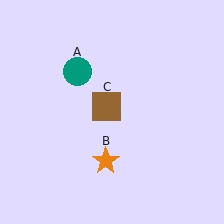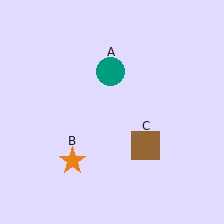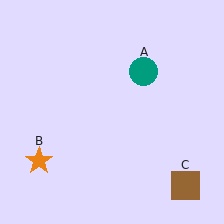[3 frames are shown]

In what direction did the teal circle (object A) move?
The teal circle (object A) moved right.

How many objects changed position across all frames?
3 objects changed position: teal circle (object A), orange star (object B), brown square (object C).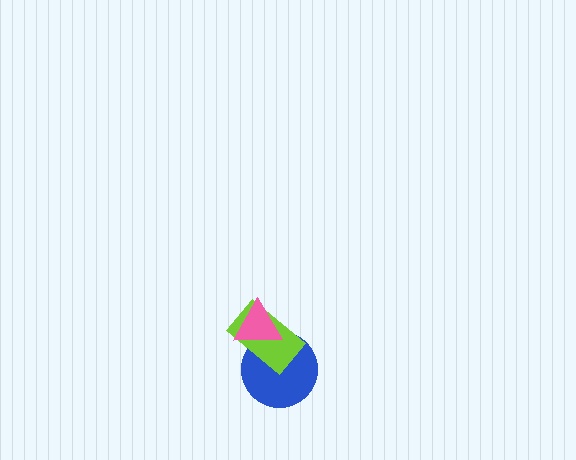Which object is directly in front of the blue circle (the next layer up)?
The lime rectangle is directly in front of the blue circle.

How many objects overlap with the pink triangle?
2 objects overlap with the pink triangle.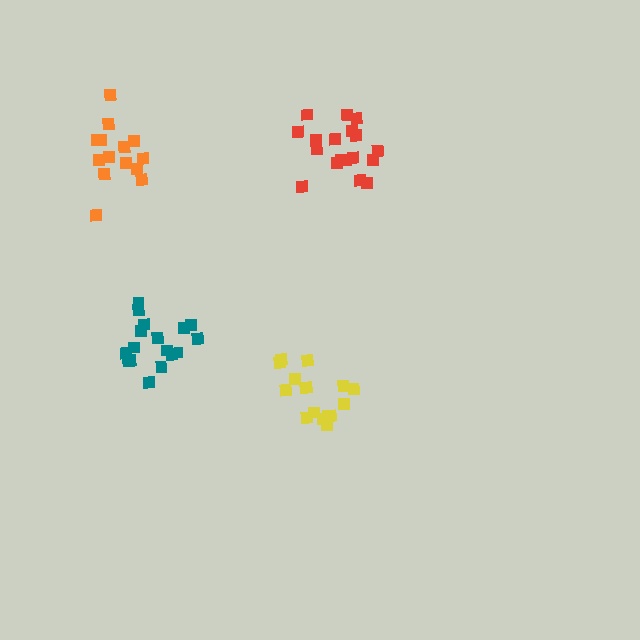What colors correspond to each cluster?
The clusters are colored: red, teal, yellow, orange.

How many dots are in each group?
Group 1: 18 dots, Group 2: 17 dots, Group 3: 16 dots, Group 4: 14 dots (65 total).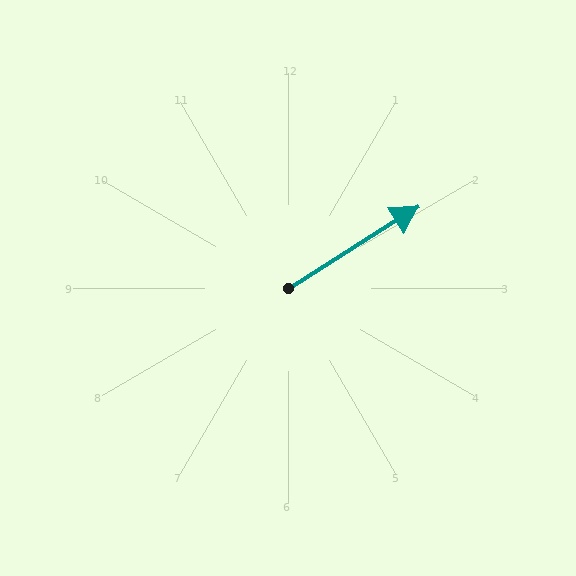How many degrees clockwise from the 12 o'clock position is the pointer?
Approximately 58 degrees.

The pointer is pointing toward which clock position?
Roughly 2 o'clock.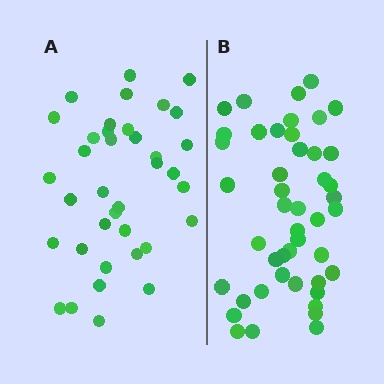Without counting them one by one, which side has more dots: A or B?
Region B (the right region) has more dots.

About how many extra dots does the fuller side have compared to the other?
Region B has roughly 8 or so more dots than region A.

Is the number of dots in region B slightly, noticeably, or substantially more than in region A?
Region B has only slightly more — the two regions are fairly close. The ratio is roughly 1.2 to 1.